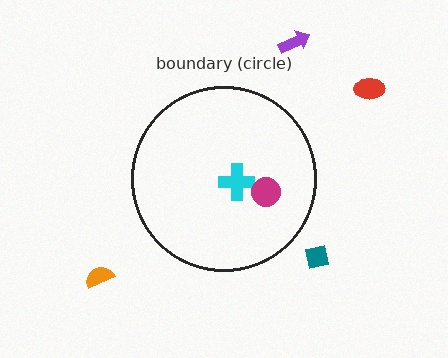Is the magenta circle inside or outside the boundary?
Inside.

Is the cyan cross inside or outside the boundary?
Inside.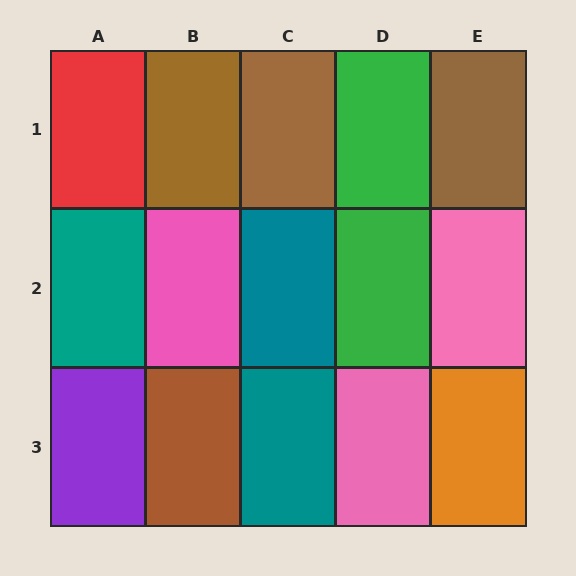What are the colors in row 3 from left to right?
Purple, brown, teal, pink, orange.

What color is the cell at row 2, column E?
Pink.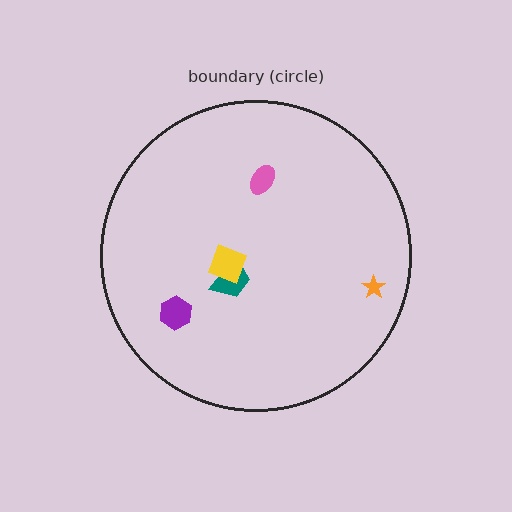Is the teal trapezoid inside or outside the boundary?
Inside.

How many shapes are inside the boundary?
5 inside, 0 outside.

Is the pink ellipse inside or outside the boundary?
Inside.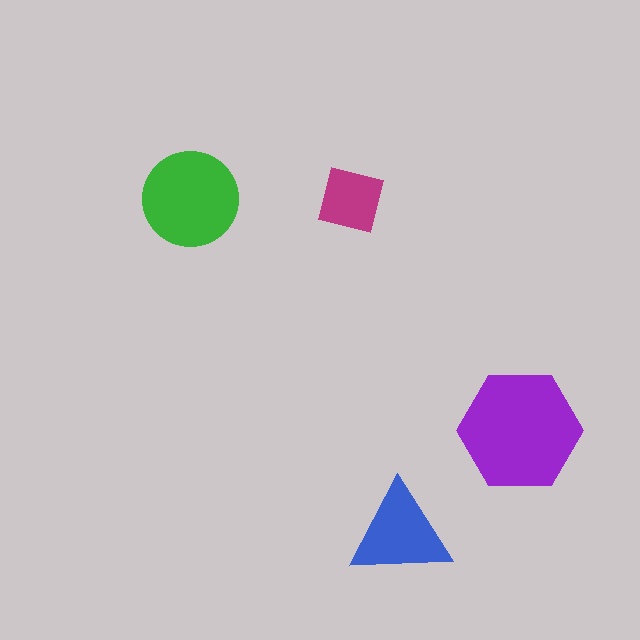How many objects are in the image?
There are 4 objects in the image.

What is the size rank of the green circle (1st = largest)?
2nd.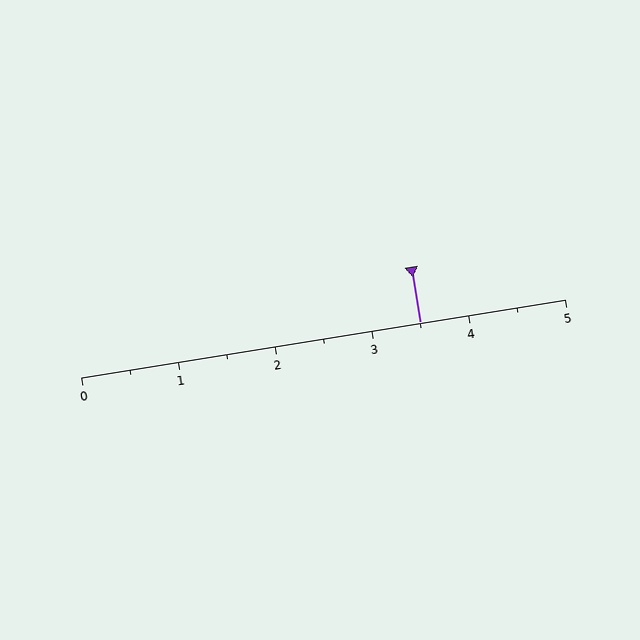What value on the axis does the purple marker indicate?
The marker indicates approximately 3.5.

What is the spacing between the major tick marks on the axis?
The major ticks are spaced 1 apart.